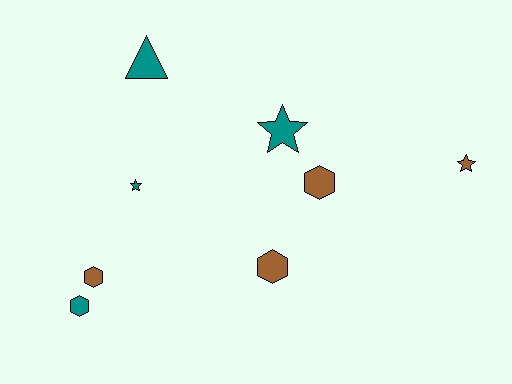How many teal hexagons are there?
There is 1 teal hexagon.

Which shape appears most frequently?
Hexagon, with 4 objects.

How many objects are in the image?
There are 8 objects.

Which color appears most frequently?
Brown, with 4 objects.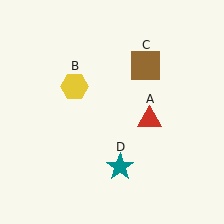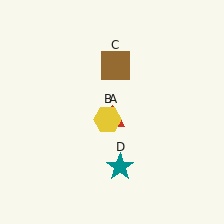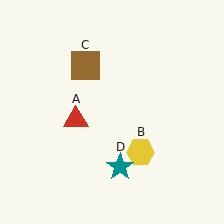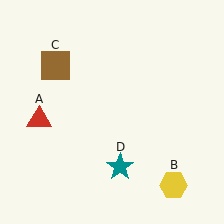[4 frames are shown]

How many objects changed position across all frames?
3 objects changed position: red triangle (object A), yellow hexagon (object B), brown square (object C).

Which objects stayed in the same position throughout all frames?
Teal star (object D) remained stationary.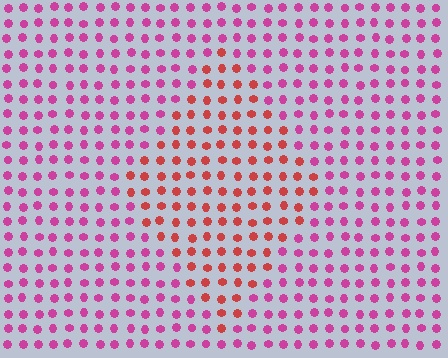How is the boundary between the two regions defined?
The boundary is defined purely by a slight shift in hue (about 40 degrees). Spacing, size, and orientation are identical on both sides.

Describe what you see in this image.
The image is filled with small magenta elements in a uniform arrangement. A diamond-shaped region is visible where the elements are tinted to a slightly different hue, forming a subtle color boundary.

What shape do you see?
I see a diamond.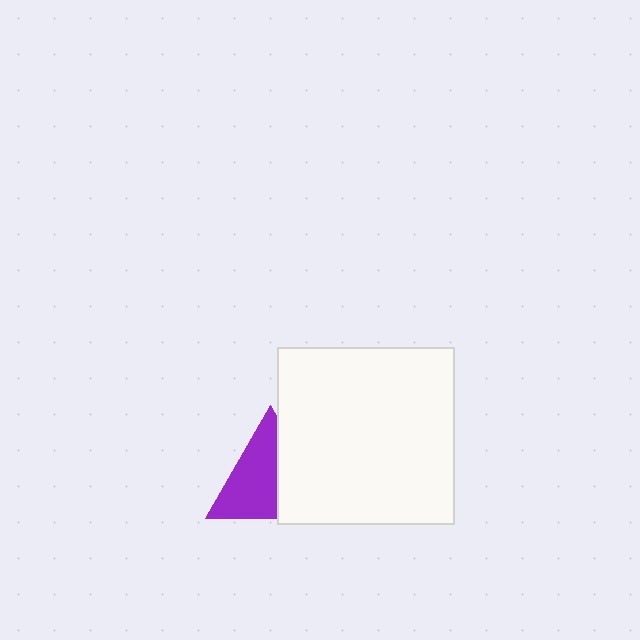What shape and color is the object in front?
The object in front is a white square.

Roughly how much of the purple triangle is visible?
About half of it is visible (roughly 60%).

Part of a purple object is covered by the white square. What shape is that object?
It is a triangle.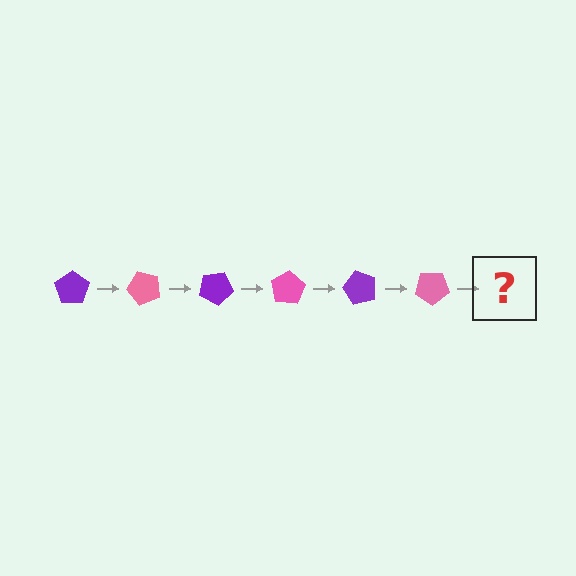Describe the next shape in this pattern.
It should be a purple pentagon, rotated 300 degrees from the start.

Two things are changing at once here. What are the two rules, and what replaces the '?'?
The two rules are that it rotates 50 degrees each step and the color cycles through purple and pink. The '?' should be a purple pentagon, rotated 300 degrees from the start.